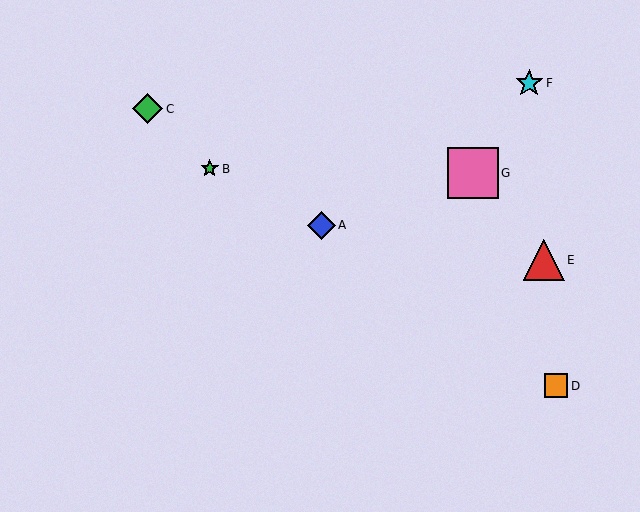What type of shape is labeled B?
Shape B is a green star.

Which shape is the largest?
The pink square (labeled G) is the largest.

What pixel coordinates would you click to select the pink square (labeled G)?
Click at (473, 173) to select the pink square G.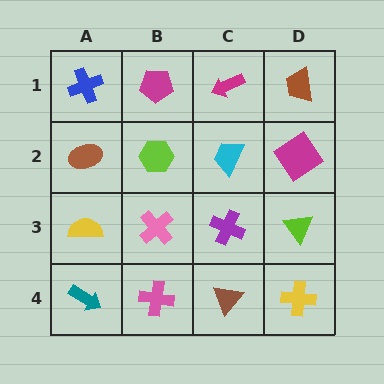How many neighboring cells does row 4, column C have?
3.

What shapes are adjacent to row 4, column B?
A pink cross (row 3, column B), a teal arrow (row 4, column A), a brown triangle (row 4, column C).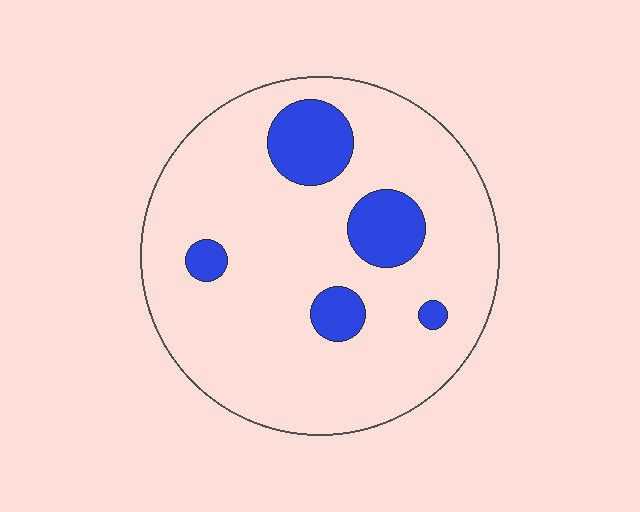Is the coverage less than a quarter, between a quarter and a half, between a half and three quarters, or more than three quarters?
Less than a quarter.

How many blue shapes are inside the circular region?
5.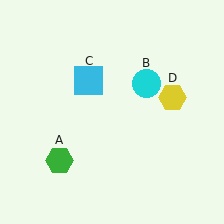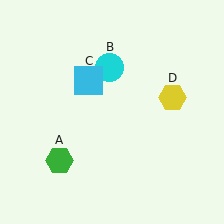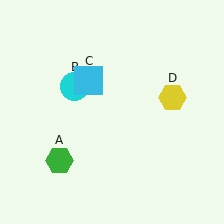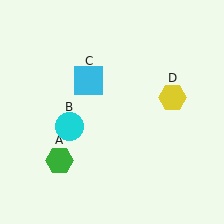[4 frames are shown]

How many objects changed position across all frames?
1 object changed position: cyan circle (object B).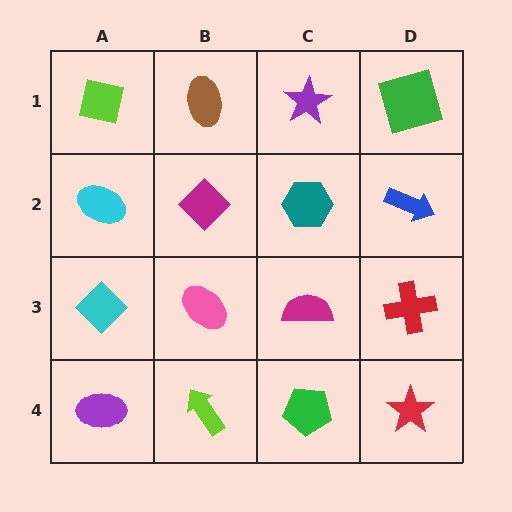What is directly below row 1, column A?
A cyan ellipse.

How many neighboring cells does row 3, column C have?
4.